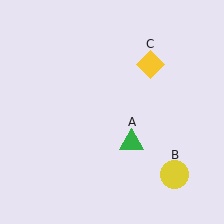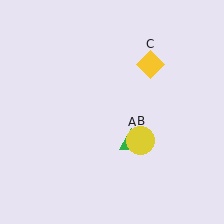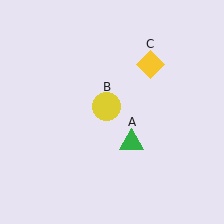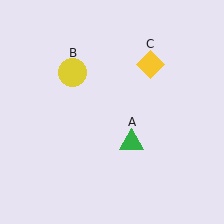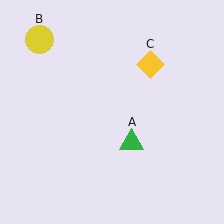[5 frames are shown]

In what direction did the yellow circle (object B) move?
The yellow circle (object B) moved up and to the left.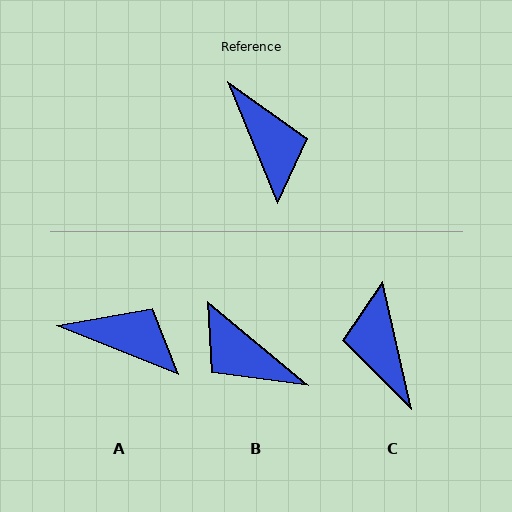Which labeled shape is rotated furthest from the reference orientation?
C, about 171 degrees away.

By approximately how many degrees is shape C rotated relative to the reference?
Approximately 171 degrees counter-clockwise.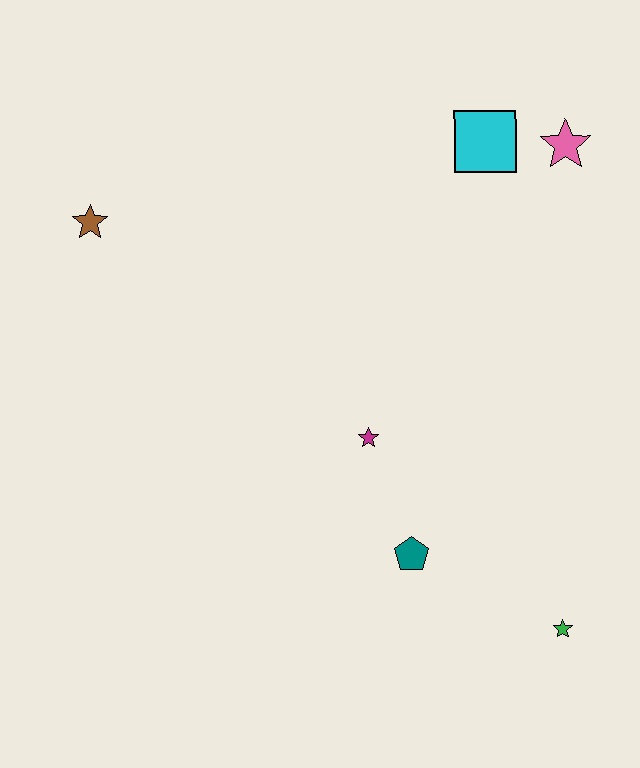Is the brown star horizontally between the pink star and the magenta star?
No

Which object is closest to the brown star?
The magenta star is closest to the brown star.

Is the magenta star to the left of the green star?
Yes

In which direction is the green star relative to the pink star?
The green star is below the pink star.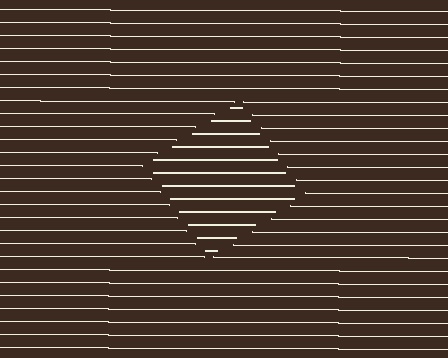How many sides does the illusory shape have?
4 sides — the line-ends trace a square.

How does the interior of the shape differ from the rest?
The interior of the shape contains the same grating, shifted by half a period — the contour is defined by the phase discontinuity where line-ends from the inner and outer gratings abut.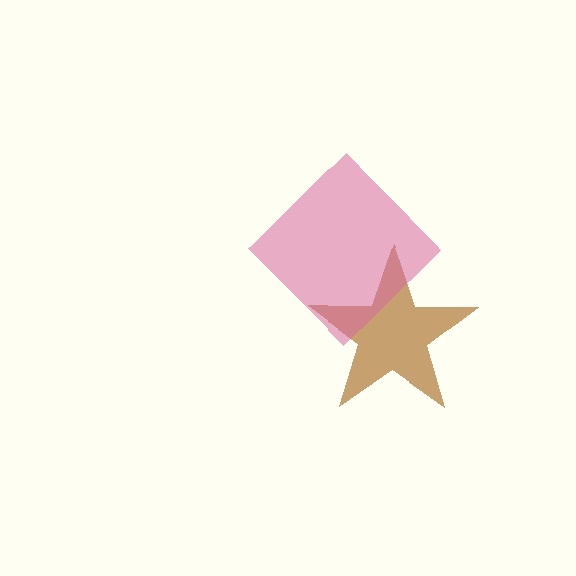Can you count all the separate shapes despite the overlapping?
Yes, there are 2 separate shapes.